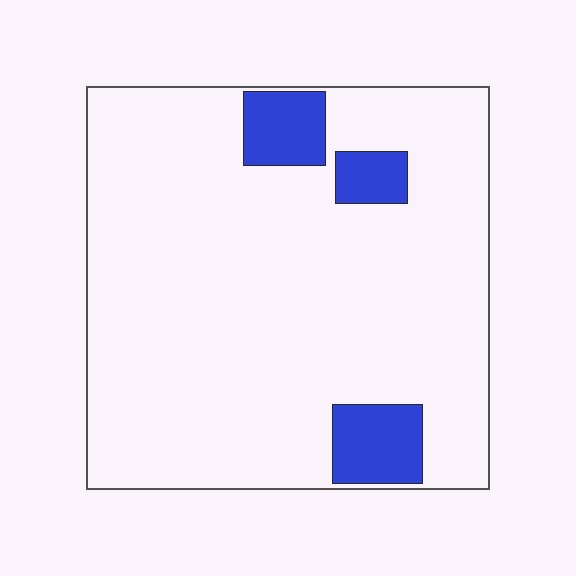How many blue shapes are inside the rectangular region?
3.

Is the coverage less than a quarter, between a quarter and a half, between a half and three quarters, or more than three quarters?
Less than a quarter.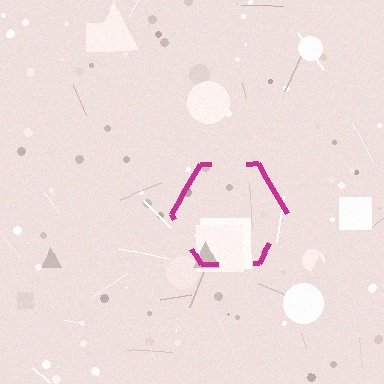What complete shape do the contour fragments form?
The contour fragments form a hexagon.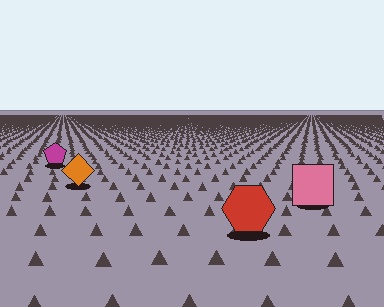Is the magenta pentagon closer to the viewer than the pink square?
No. The pink square is closer — you can tell from the texture gradient: the ground texture is coarser near it.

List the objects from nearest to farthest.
From nearest to farthest: the red hexagon, the pink square, the orange diamond, the magenta pentagon.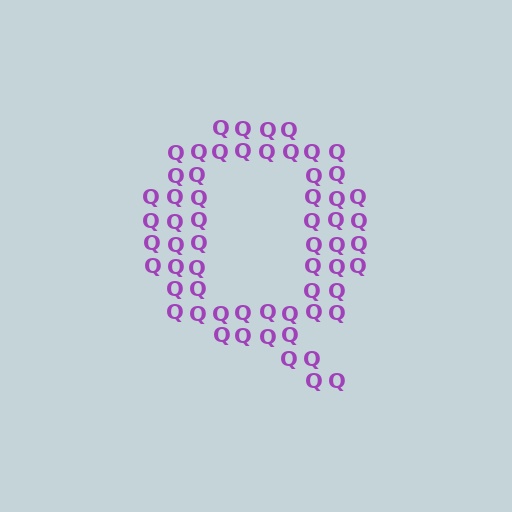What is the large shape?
The large shape is the letter Q.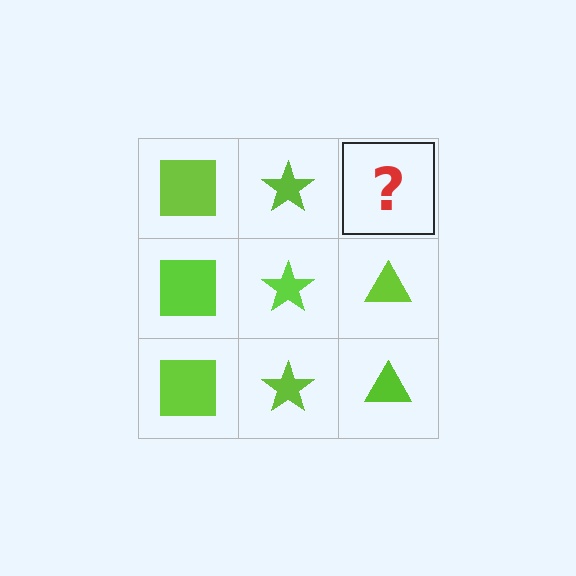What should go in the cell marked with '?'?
The missing cell should contain a lime triangle.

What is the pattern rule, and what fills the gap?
The rule is that each column has a consistent shape. The gap should be filled with a lime triangle.